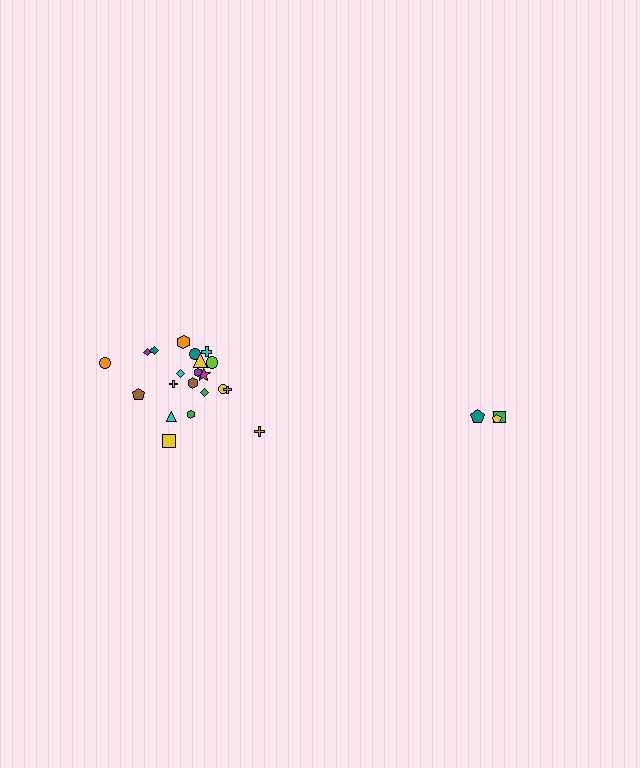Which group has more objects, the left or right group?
The left group.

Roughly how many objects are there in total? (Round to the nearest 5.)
Roughly 25 objects in total.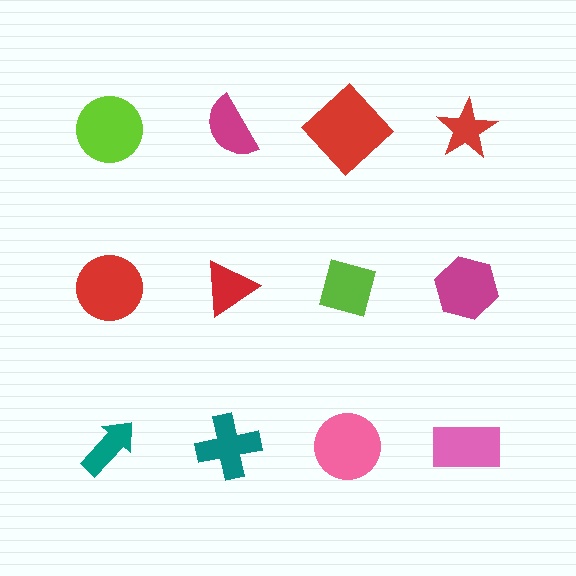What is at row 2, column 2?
A red triangle.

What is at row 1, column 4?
A red star.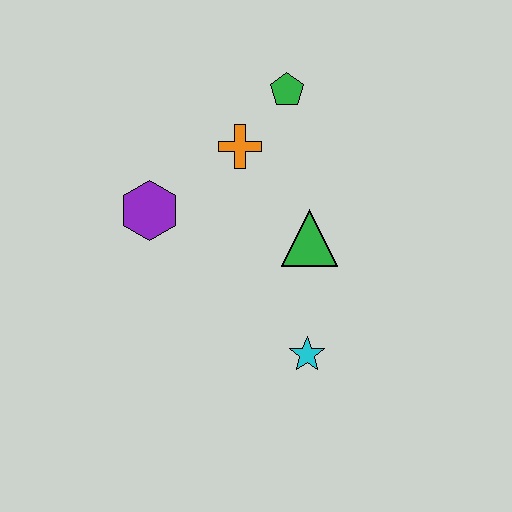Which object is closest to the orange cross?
The green pentagon is closest to the orange cross.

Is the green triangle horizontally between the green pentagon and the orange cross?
No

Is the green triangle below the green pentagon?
Yes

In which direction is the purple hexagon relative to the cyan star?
The purple hexagon is to the left of the cyan star.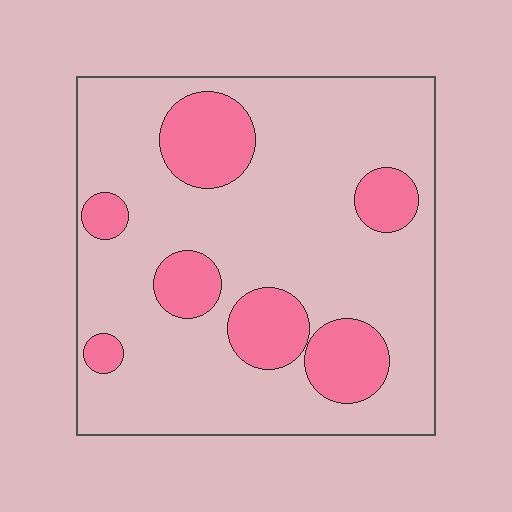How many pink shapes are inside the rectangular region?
7.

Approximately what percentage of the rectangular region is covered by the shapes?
Approximately 20%.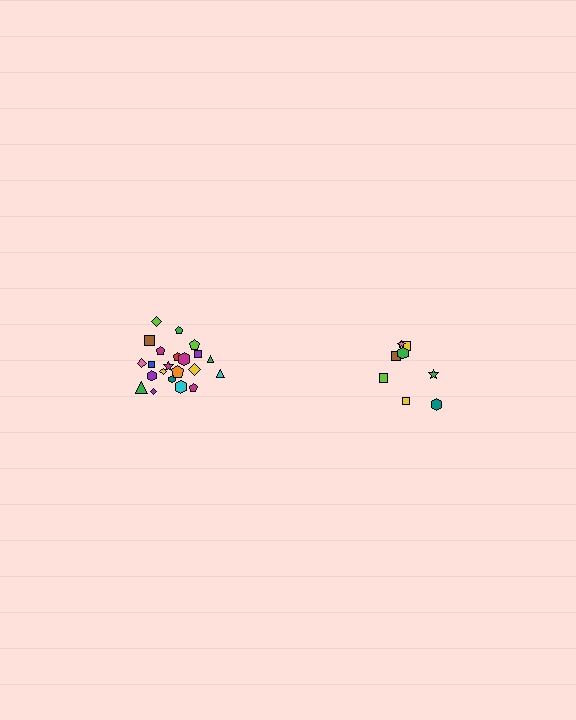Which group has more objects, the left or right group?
The left group.